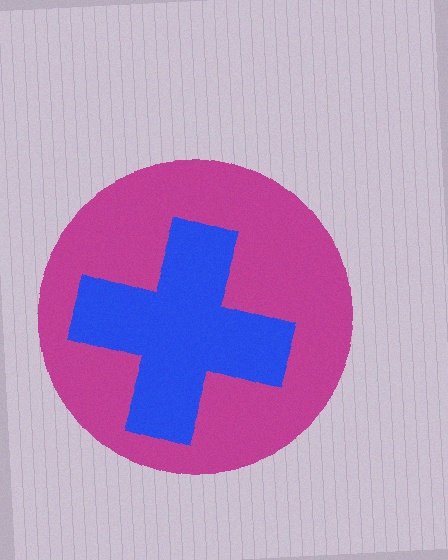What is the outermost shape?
The magenta circle.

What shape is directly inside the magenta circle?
The blue cross.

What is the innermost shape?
The blue cross.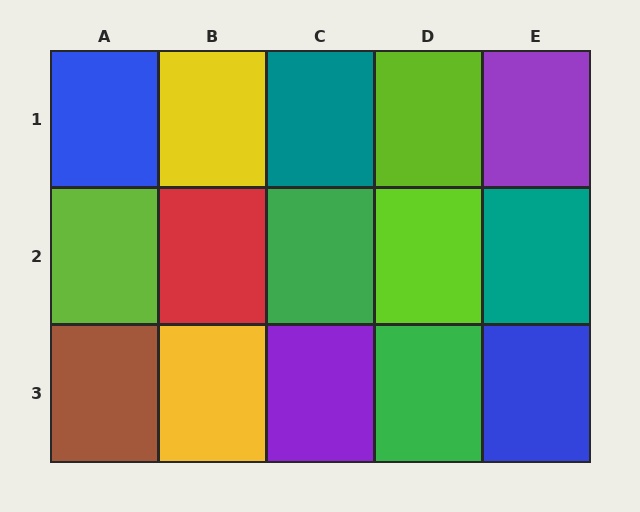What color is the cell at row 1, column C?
Teal.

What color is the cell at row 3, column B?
Yellow.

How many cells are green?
2 cells are green.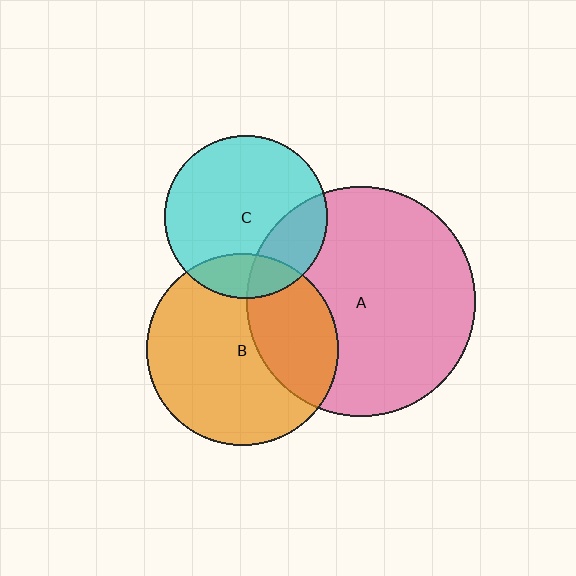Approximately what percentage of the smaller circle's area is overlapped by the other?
Approximately 25%.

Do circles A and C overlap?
Yes.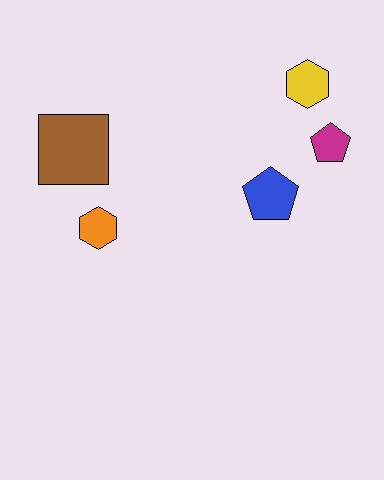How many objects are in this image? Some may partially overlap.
There are 5 objects.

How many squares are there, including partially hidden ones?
There is 1 square.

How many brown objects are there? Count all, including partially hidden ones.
There is 1 brown object.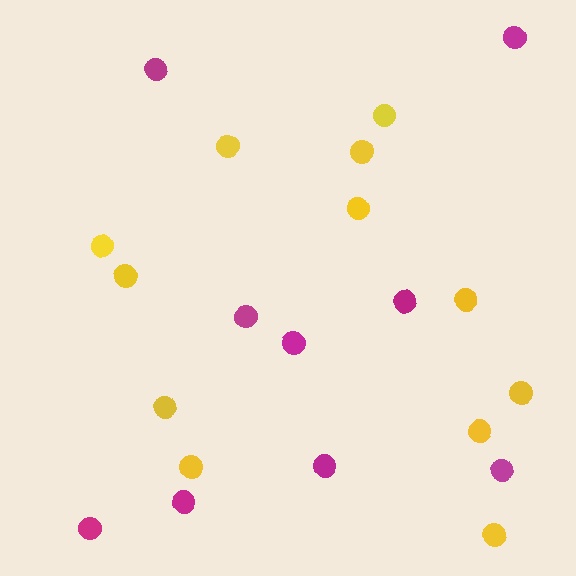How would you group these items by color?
There are 2 groups: one group of yellow circles (12) and one group of magenta circles (9).